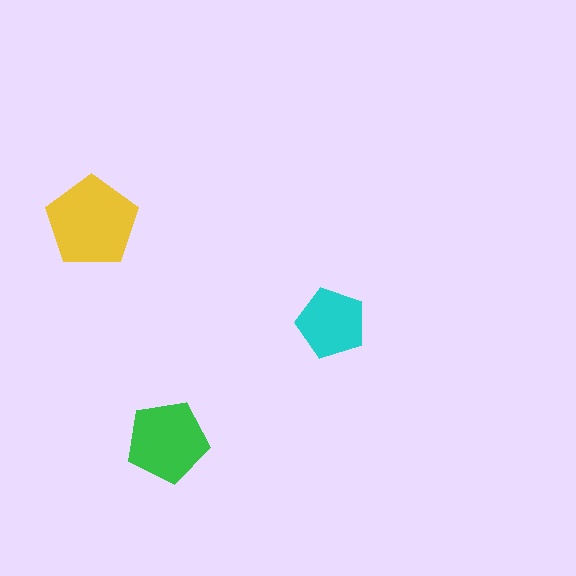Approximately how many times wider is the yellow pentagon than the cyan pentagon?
About 1.5 times wider.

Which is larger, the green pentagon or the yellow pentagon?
The yellow one.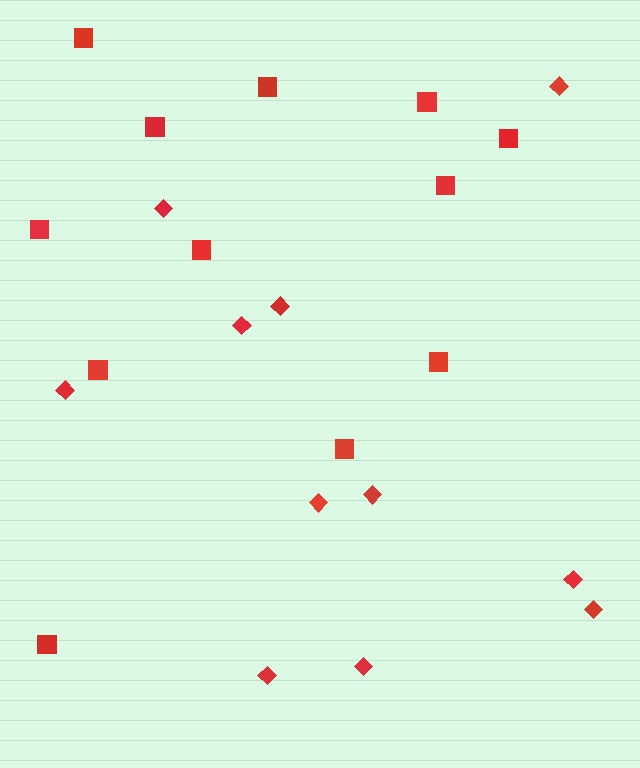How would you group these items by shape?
There are 2 groups: one group of squares (12) and one group of diamonds (11).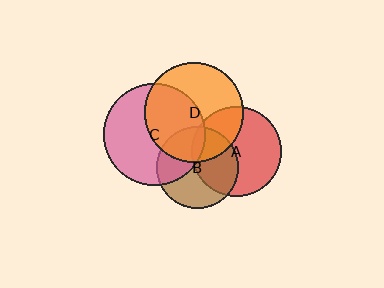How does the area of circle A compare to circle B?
Approximately 1.2 times.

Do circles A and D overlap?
Yes.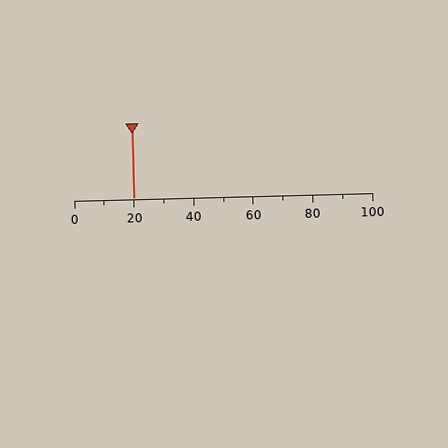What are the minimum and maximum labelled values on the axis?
The axis runs from 0 to 100.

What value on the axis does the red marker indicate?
The marker indicates approximately 20.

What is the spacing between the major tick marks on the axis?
The major ticks are spaced 20 apart.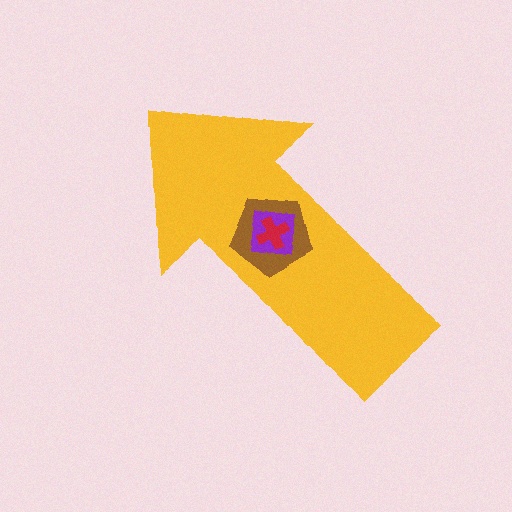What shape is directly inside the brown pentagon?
The purple square.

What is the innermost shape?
The red cross.